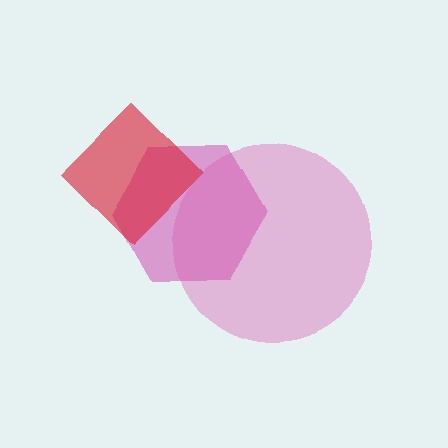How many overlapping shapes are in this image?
There are 3 overlapping shapes in the image.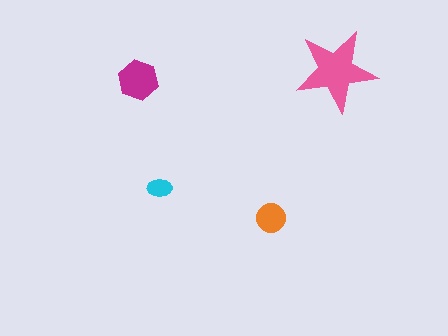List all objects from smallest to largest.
The cyan ellipse, the orange circle, the magenta hexagon, the pink star.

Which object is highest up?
The pink star is topmost.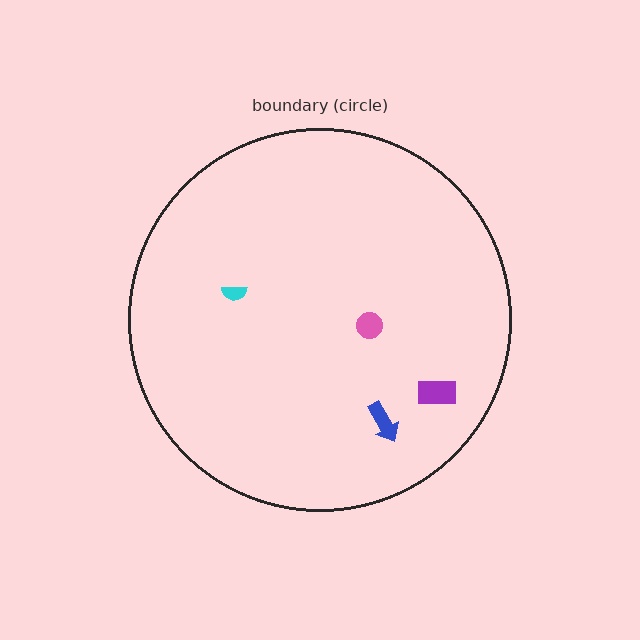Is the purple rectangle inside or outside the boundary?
Inside.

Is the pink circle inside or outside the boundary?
Inside.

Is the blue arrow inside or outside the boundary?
Inside.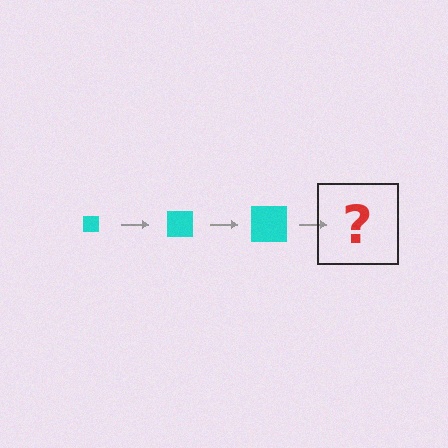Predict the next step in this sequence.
The next step is a cyan square, larger than the previous one.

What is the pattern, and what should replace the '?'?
The pattern is that the square gets progressively larger each step. The '?' should be a cyan square, larger than the previous one.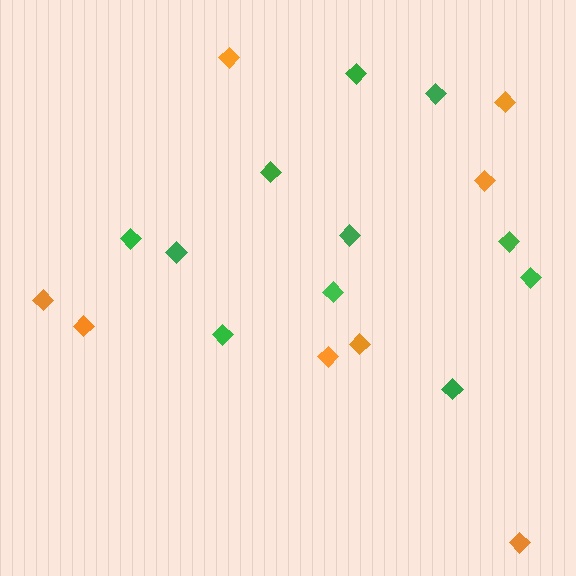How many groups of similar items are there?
There are 2 groups: one group of orange diamonds (8) and one group of green diamonds (11).